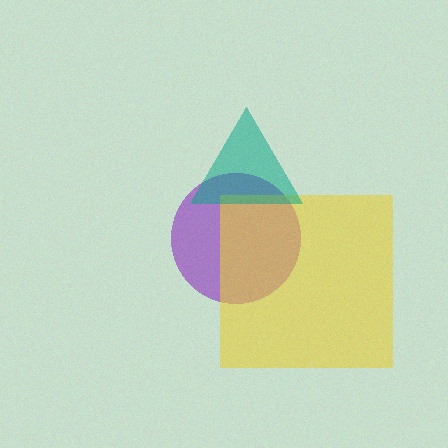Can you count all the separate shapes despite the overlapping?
Yes, there are 3 separate shapes.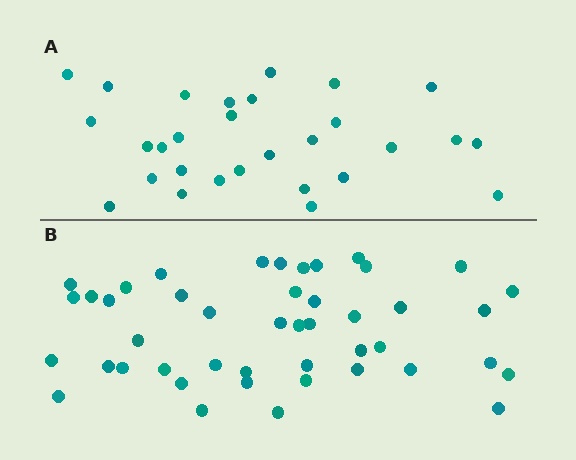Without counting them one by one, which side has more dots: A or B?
Region B (the bottom region) has more dots.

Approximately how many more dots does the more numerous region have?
Region B has approximately 15 more dots than region A.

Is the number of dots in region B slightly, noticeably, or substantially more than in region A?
Region B has substantially more. The ratio is roughly 1.6 to 1.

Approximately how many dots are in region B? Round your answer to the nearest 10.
About 40 dots. (The exact count is 45, which rounds to 40.)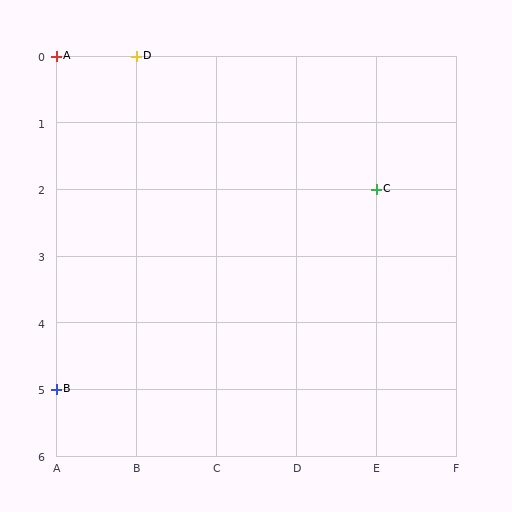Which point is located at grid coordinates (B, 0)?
Point D is at (B, 0).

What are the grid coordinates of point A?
Point A is at grid coordinates (A, 0).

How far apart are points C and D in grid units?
Points C and D are 3 columns and 2 rows apart (about 3.6 grid units diagonally).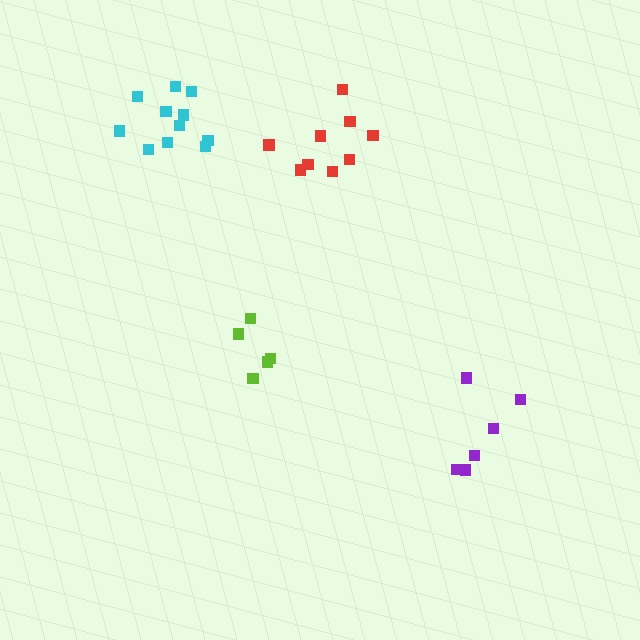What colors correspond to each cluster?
The clusters are colored: purple, lime, red, cyan.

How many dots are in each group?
Group 1: 6 dots, Group 2: 5 dots, Group 3: 9 dots, Group 4: 11 dots (31 total).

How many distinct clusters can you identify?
There are 4 distinct clusters.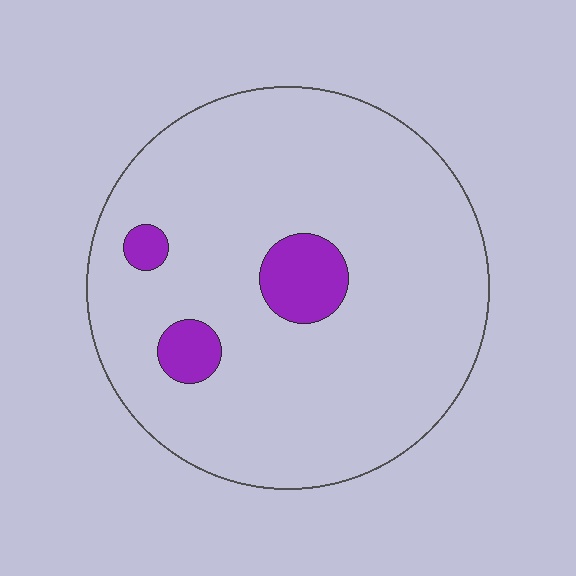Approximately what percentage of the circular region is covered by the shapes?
Approximately 10%.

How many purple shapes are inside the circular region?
3.